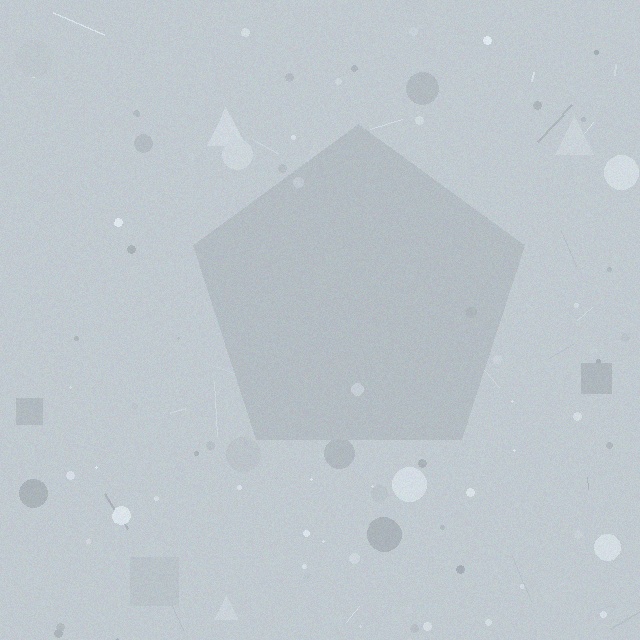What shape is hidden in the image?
A pentagon is hidden in the image.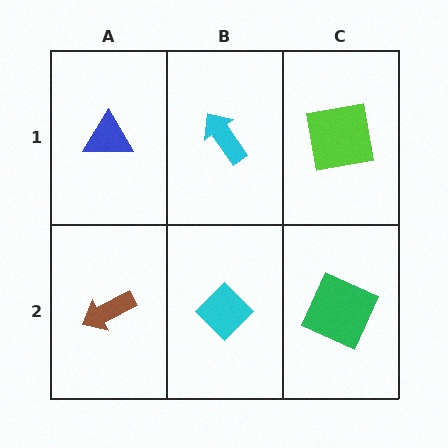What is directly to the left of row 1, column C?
A cyan arrow.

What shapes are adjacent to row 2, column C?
A lime square (row 1, column C), a cyan diamond (row 2, column B).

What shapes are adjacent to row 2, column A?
A blue triangle (row 1, column A), a cyan diamond (row 2, column B).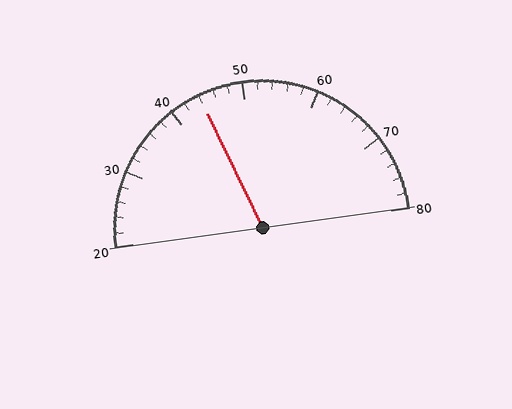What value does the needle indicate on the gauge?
The needle indicates approximately 44.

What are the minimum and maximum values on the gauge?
The gauge ranges from 20 to 80.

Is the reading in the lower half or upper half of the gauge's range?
The reading is in the lower half of the range (20 to 80).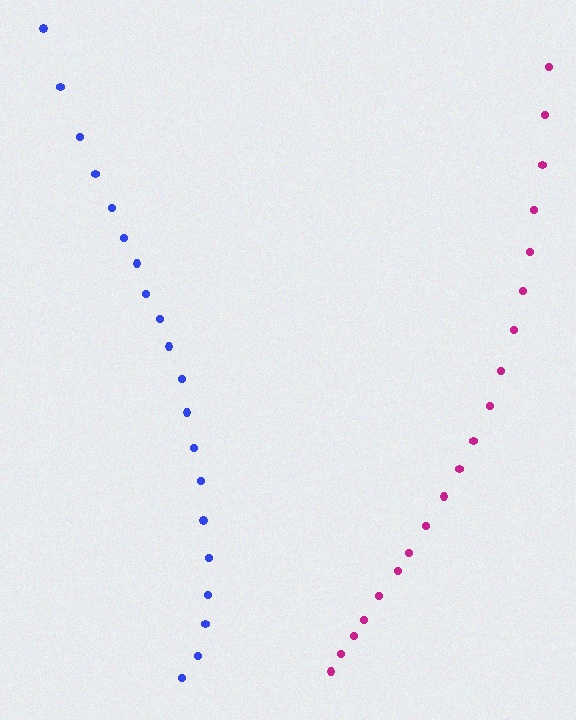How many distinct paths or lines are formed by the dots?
There are 2 distinct paths.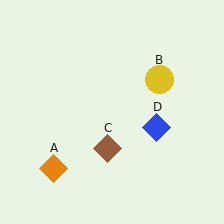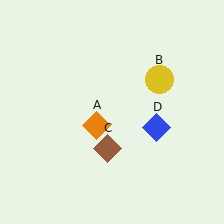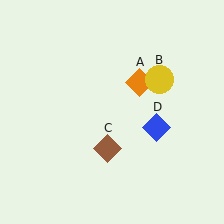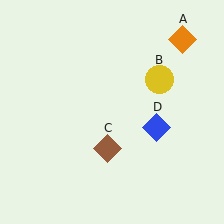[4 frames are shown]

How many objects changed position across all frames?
1 object changed position: orange diamond (object A).